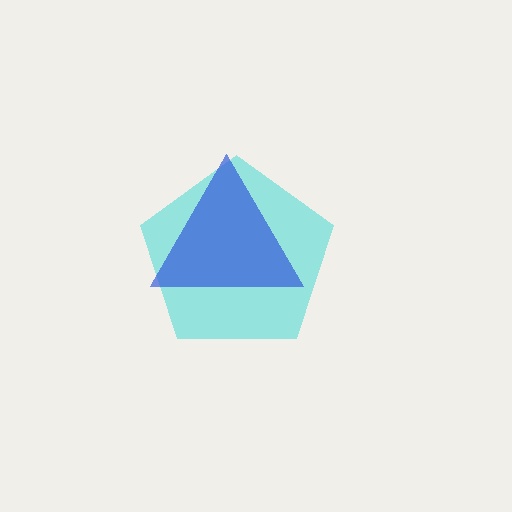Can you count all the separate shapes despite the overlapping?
Yes, there are 2 separate shapes.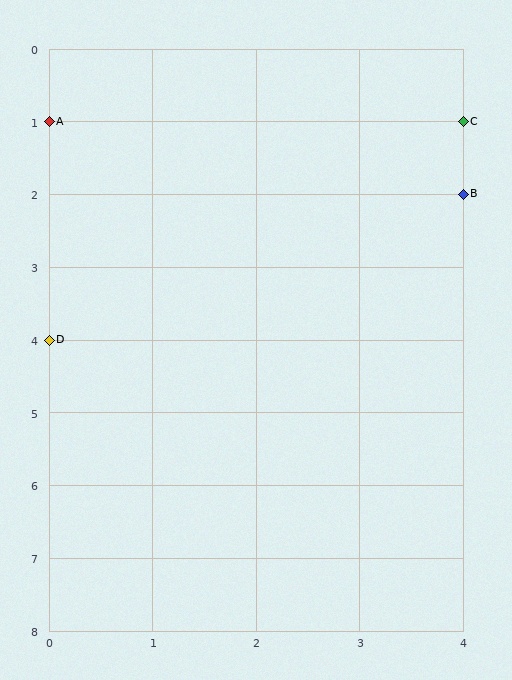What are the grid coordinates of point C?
Point C is at grid coordinates (4, 1).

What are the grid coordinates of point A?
Point A is at grid coordinates (0, 1).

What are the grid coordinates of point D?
Point D is at grid coordinates (0, 4).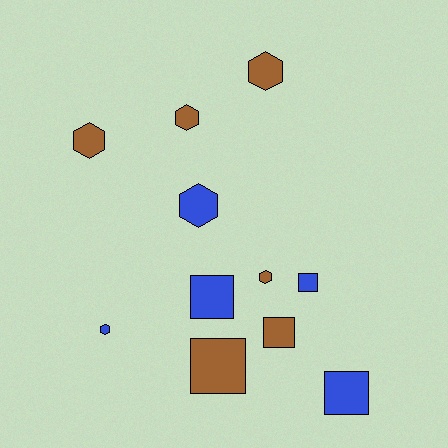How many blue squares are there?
There are 3 blue squares.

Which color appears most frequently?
Brown, with 6 objects.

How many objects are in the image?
There are 11 objects.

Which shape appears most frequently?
Hexagon, with 6 objects.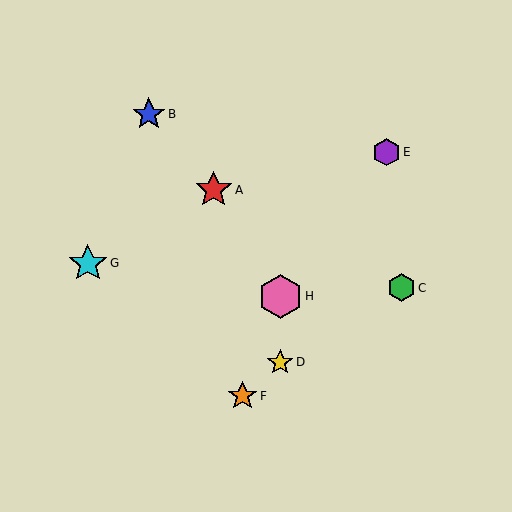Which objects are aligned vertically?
Objects D, H are aligned vertically.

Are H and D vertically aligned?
Yes, both are at x≈280.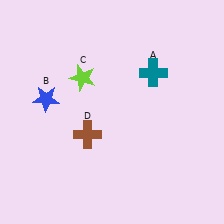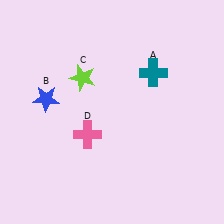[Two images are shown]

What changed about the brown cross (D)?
In Image 1, D is brown. In Image 2, it changed to pink.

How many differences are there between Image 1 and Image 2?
There is 1 difference between the two images.